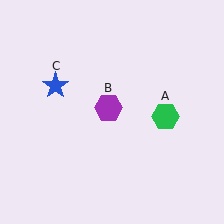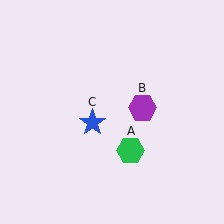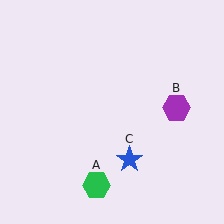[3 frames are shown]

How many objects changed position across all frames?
3 objects changed position: green hexagon (object A), purple hexagon (object B), blue star (object C).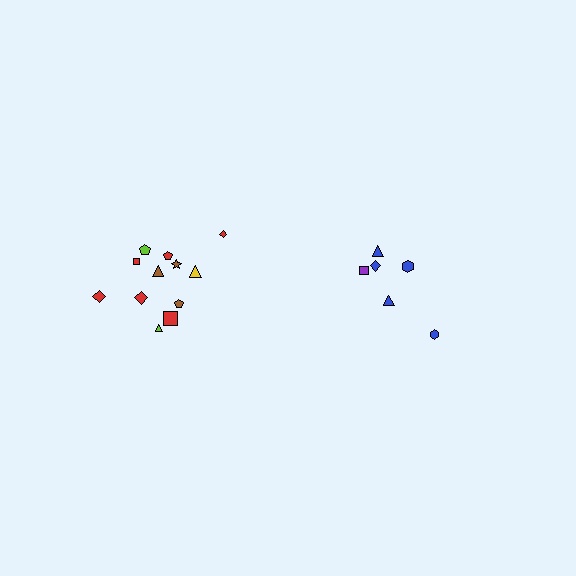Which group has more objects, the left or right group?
The left group.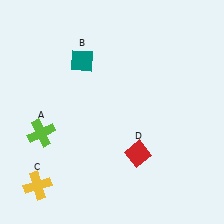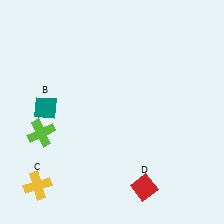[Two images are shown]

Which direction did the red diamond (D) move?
The red diamond (D) moved down.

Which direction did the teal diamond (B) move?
The teal diamond (B) moved down.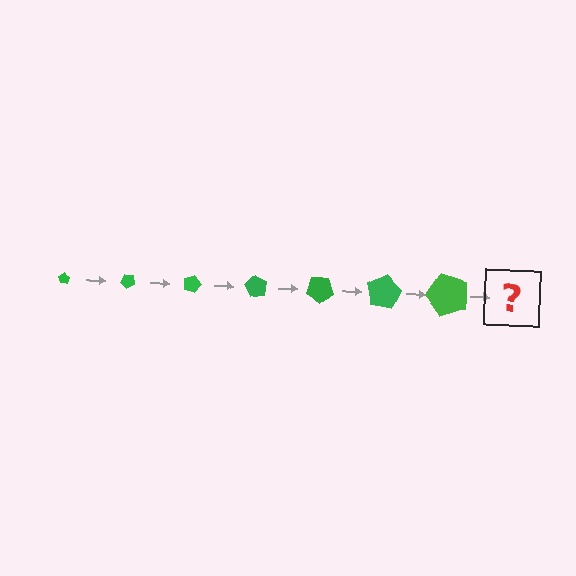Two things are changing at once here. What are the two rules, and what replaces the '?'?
The two rules are that the pentagon grows larger each step and it rotates 45 degrees each step. The '?' should be a pentagon, larger than the previous one and rotated 315 degrees from the start.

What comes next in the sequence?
The next element should be a pentagon, larger than the previous one and rotated 315 degrees from the start.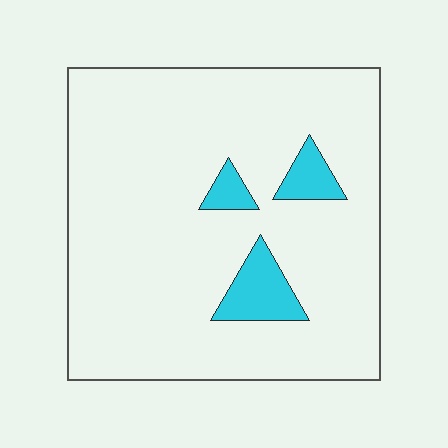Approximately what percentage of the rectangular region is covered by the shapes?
Approximately 10%.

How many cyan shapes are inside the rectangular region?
3.